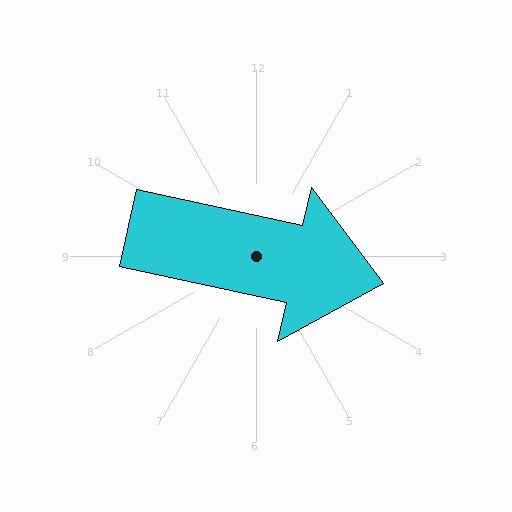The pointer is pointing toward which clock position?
Roughly 3 o'clock.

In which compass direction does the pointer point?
East.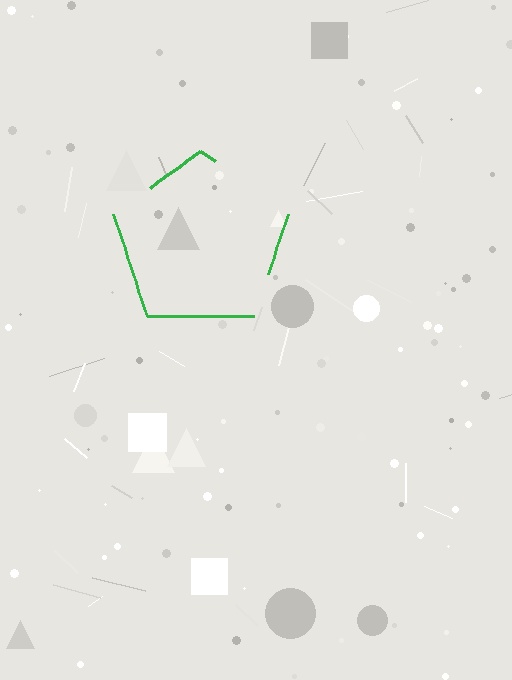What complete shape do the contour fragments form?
The contour fragments form a pentagon.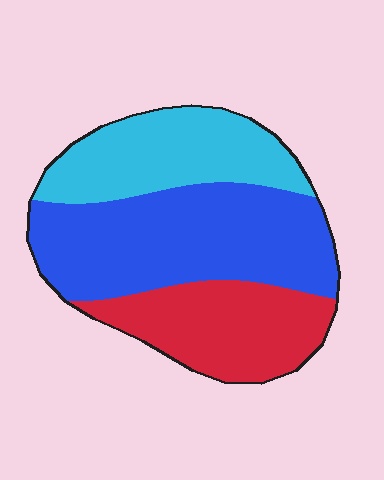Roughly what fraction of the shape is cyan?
Cyan covers roughly 30% of the shape.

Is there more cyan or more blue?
Blue.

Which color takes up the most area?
Blue, at roughly 45%.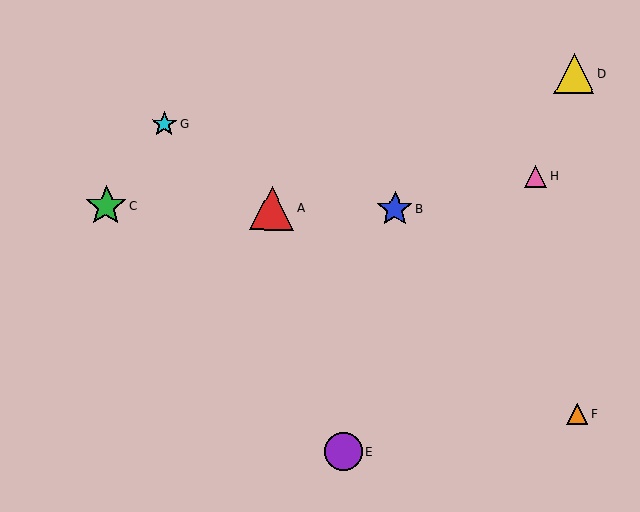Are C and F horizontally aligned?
No, C is at y≈206 and F is at y≈414.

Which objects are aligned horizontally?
Objects A, B, C are aligned horizontally.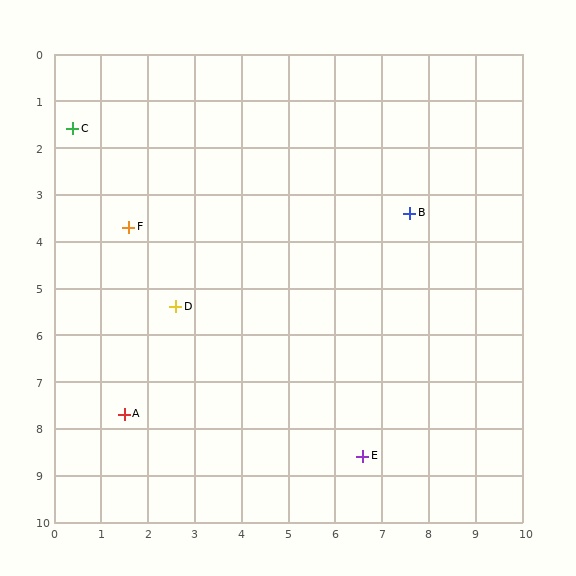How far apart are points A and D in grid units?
Points A and D are about 2.5 grid units apart.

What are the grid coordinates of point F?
Point F is at approximately (1.6, 3.7).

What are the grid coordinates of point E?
Point E is at approximately (6.6, 8.6).